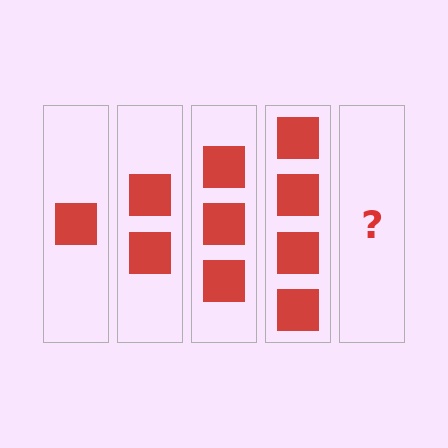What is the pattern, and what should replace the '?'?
The pattern is that each step adds one more square. The '?' should be 5 squares.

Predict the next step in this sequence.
The next step is 5 squares.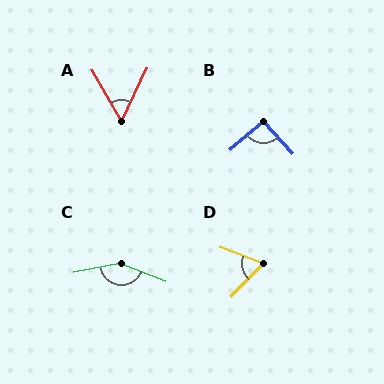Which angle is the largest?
C, at approximately 147 degrees.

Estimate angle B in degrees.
Approximately 91 degrees.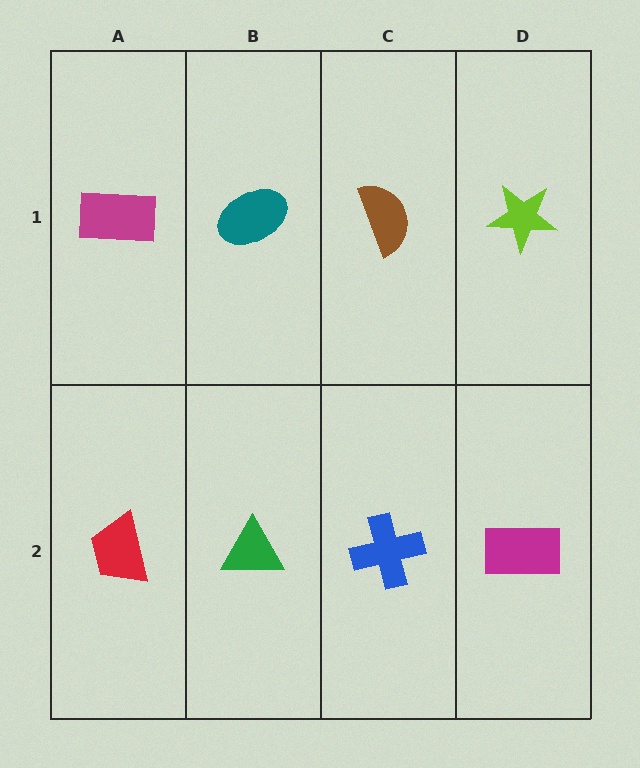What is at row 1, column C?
A brown semicircle.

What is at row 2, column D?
A magenta rectangle.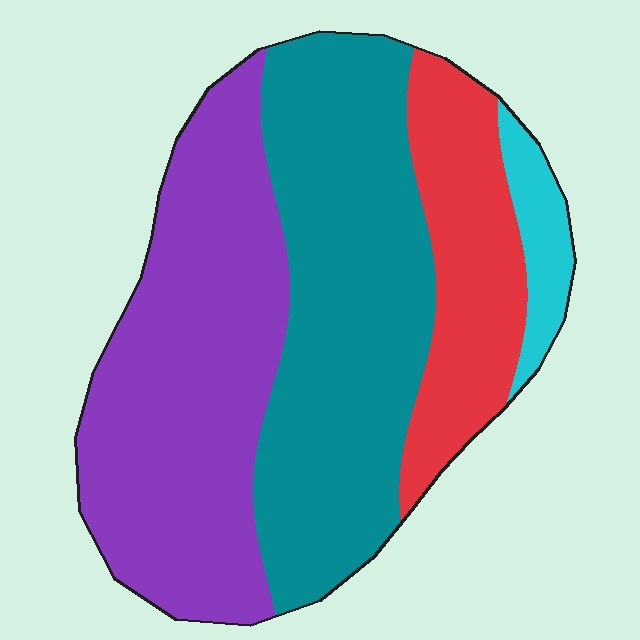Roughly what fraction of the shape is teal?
Teal covers about 40% of the shape.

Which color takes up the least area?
Cyan, at roughly 5%.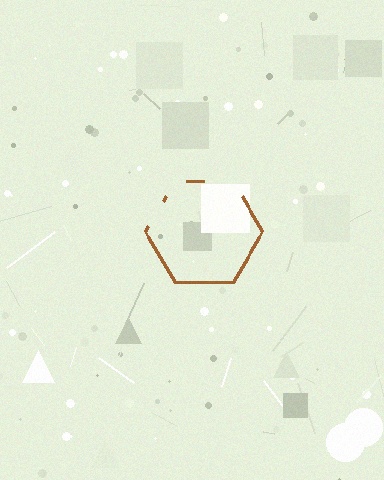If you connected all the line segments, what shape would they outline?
They would outline a hexagon.